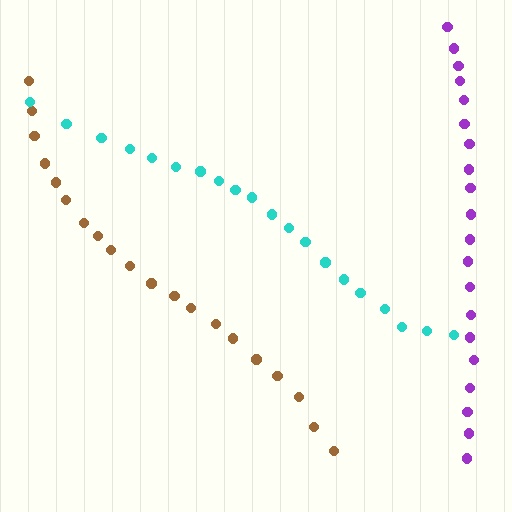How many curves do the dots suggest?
There are 3 distinct paths.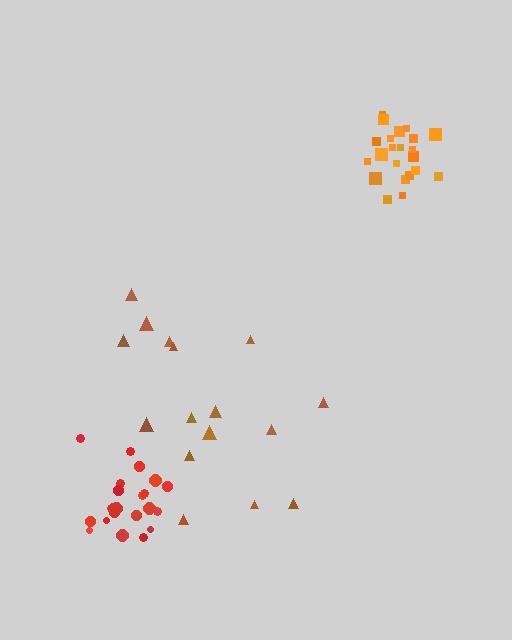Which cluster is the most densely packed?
Orange.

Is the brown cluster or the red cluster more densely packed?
Red.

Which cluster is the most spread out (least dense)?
Brown.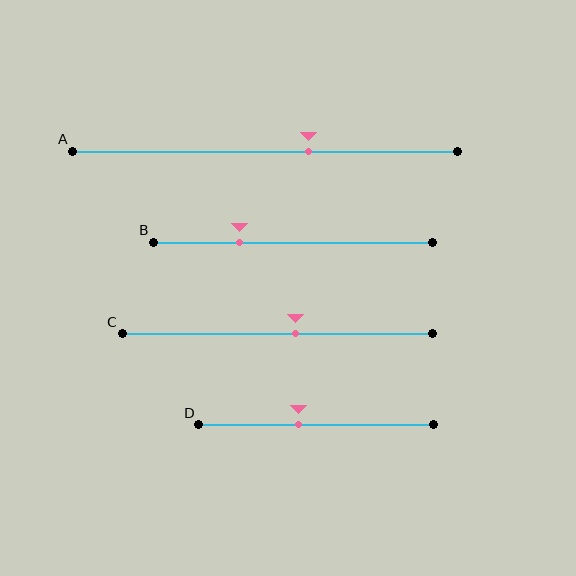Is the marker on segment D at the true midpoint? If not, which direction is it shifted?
No, the marker on segment D is shifted to the left by about 8% of the segment length.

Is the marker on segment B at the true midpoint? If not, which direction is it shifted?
No, the marker on segment B is shifted to the left by about 19% of the segment length.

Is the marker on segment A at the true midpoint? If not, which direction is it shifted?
No, the marker on segment A is shifted to the right by about 11% of the segment length.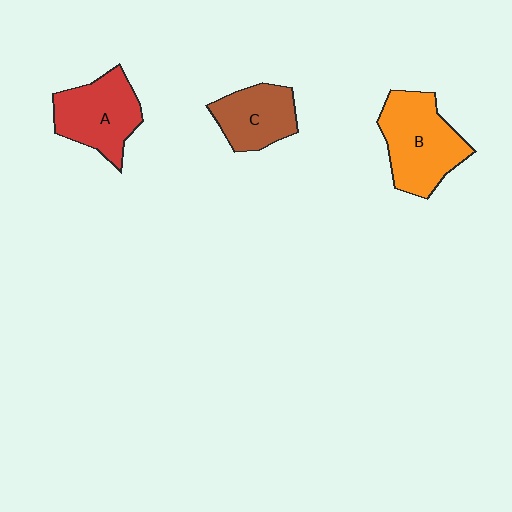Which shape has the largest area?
Shape B (orange).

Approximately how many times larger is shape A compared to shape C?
Approximately 1.3 times.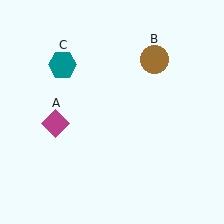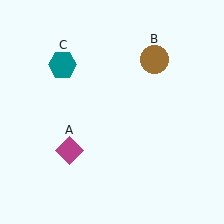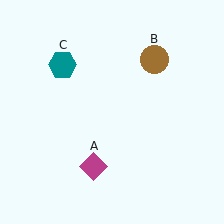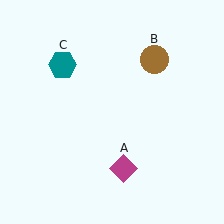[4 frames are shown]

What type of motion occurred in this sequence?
The magenta diamond (object A) rotated counterclockwise around the center of the scene.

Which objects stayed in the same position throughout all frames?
Brown circle (object B) and teal hexagon (object C) remained stationary.